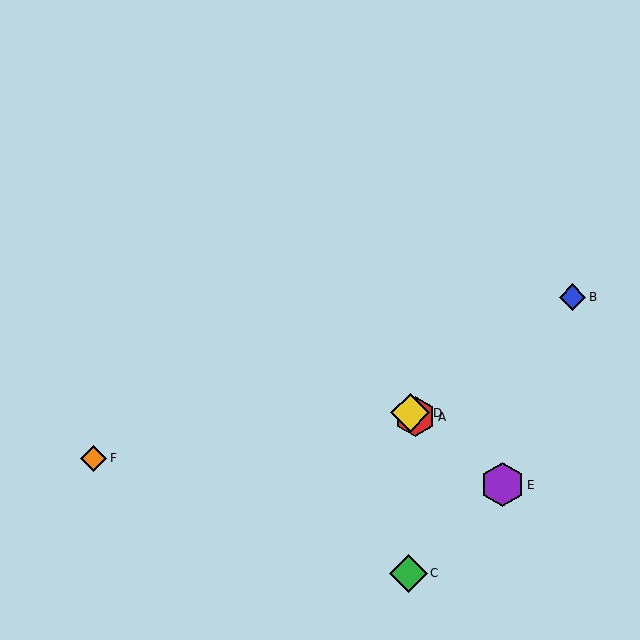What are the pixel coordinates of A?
Object A is at (415, 417).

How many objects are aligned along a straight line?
3 objects (A, D, E) are aligned along a straight line.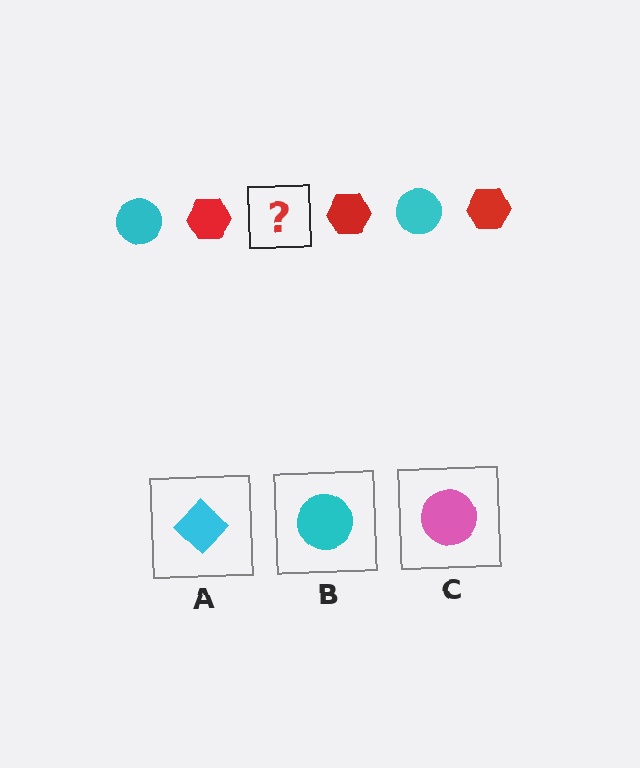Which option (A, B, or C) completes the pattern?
B.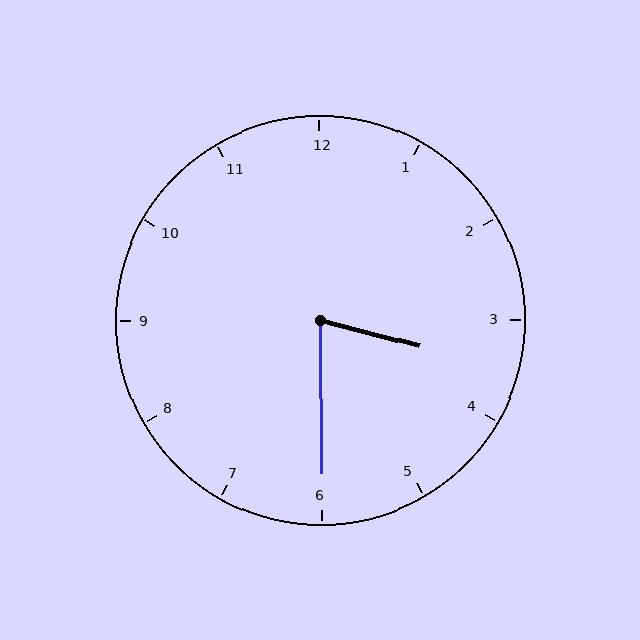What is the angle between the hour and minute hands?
Approximately 75 degrees.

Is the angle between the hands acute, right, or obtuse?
It is acute.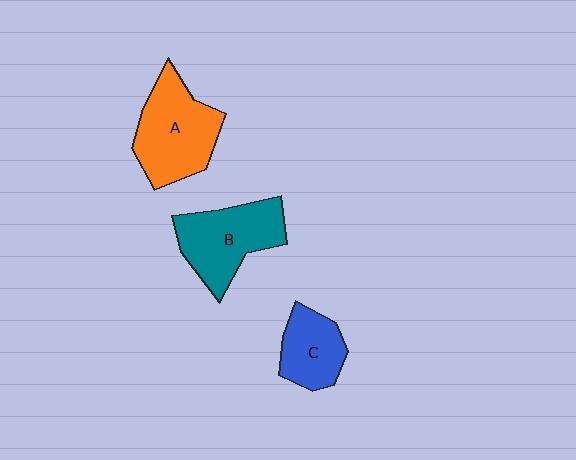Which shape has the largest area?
Shape A (orange).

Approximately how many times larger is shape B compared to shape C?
Approximately 1.5 times.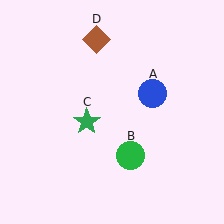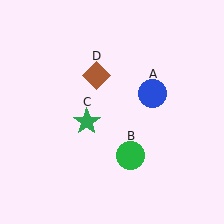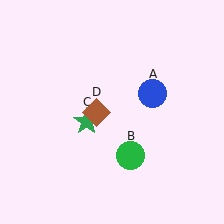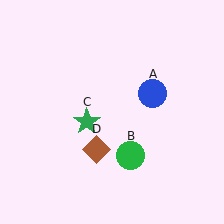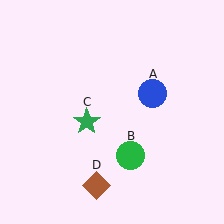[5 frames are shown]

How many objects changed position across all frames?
1 object changed position: brown diamond (object D).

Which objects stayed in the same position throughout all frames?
Blue circle (object A) and green circle (object B) and green star (object C) remained stationary.